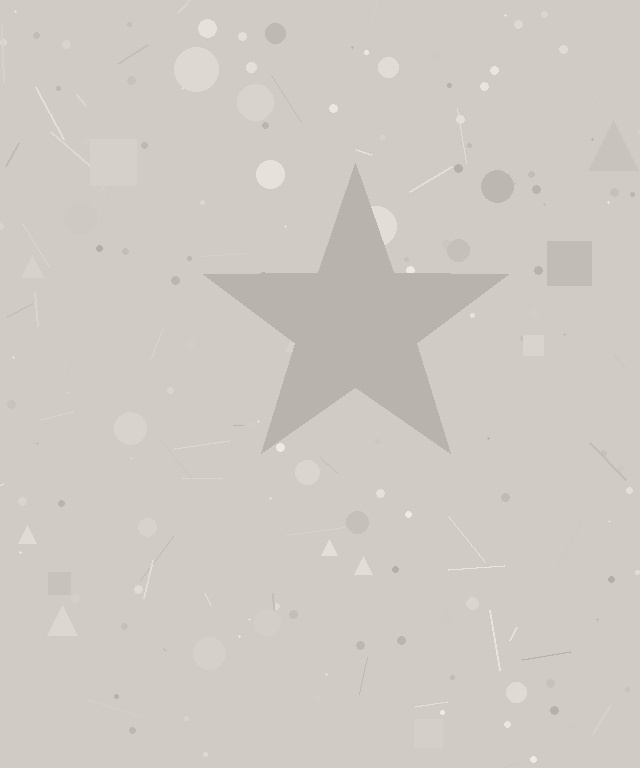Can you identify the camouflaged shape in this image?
The camouflaged shape is a star.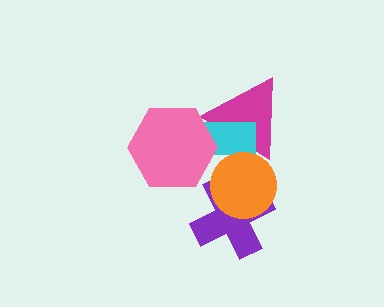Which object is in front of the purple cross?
The orange circle is in front of the purple cross.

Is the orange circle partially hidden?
No, no other shape covers it.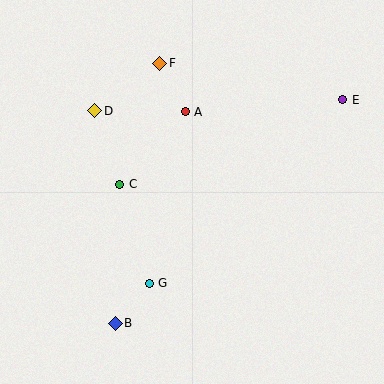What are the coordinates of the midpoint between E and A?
The midpoint between E and A is at (264, 106).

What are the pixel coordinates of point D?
Point D is at (95, 111).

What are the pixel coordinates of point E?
Point E is at (343, 100).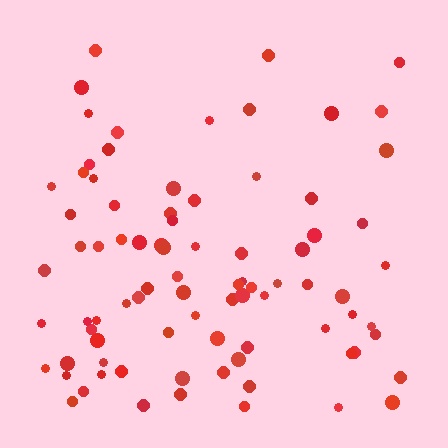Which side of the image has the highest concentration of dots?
The bottom.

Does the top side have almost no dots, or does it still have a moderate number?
Still a moderate number, just noticeably fewer than the bottom.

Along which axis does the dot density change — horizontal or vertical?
Vertical.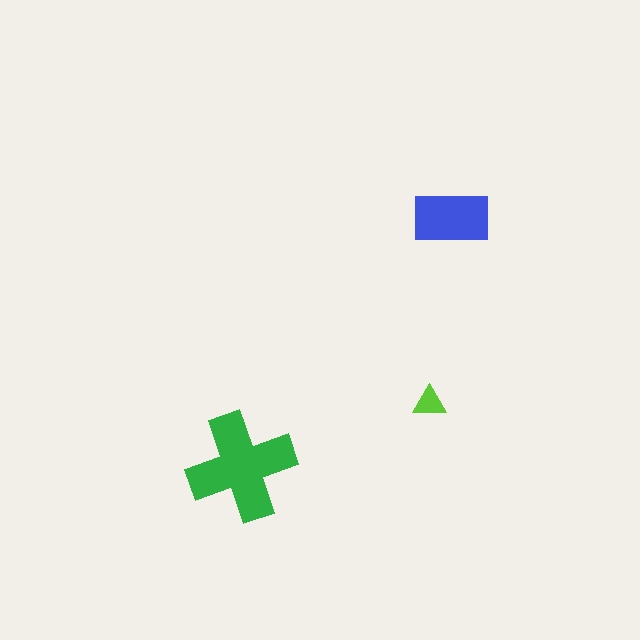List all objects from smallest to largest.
The lime triangle, the blue rectangle, the green cross.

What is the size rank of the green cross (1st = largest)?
1st.